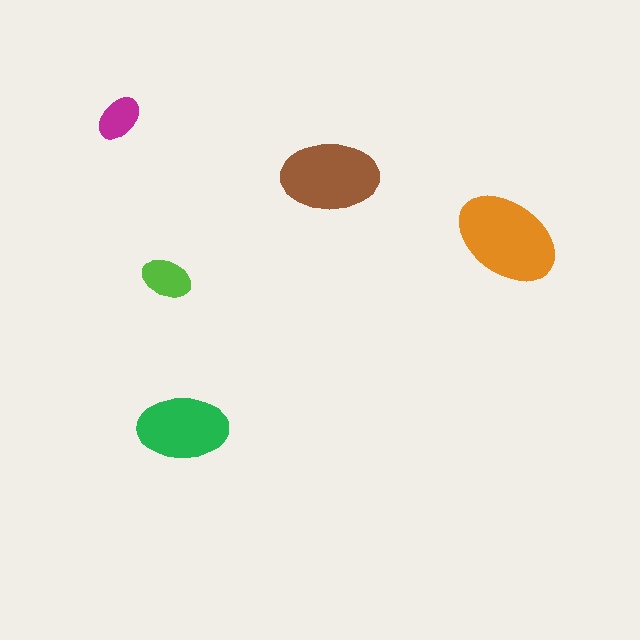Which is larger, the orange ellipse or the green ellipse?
The orange one.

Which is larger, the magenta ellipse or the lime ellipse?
The lime one.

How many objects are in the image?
There are 5 objects in the image.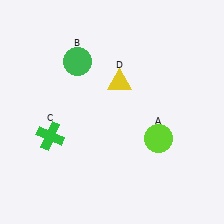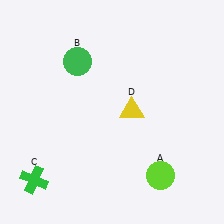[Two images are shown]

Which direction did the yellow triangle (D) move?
The yellow triangle (D) moved down.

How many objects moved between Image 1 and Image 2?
3 objects moved between the two images.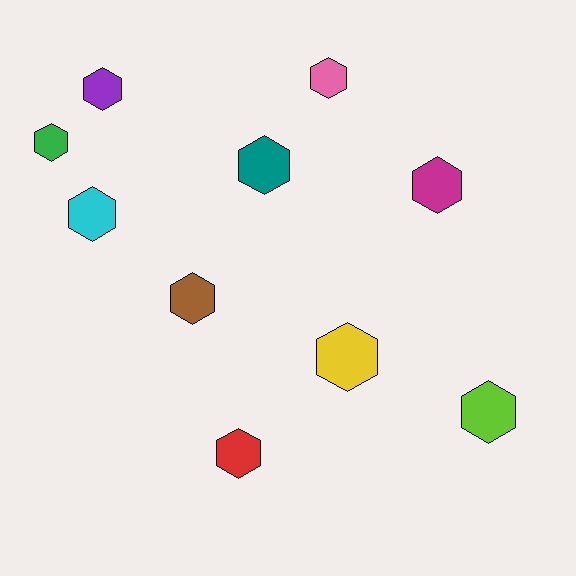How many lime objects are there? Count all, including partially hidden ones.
There is 1 lime object.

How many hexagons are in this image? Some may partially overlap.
There are 10 hexagons.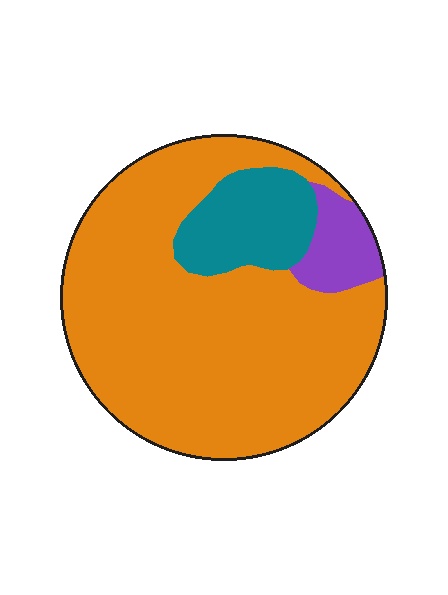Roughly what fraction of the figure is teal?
Teal takes up less than a quarter of the figure.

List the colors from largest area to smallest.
From largest to smallest: orange, teal, purple.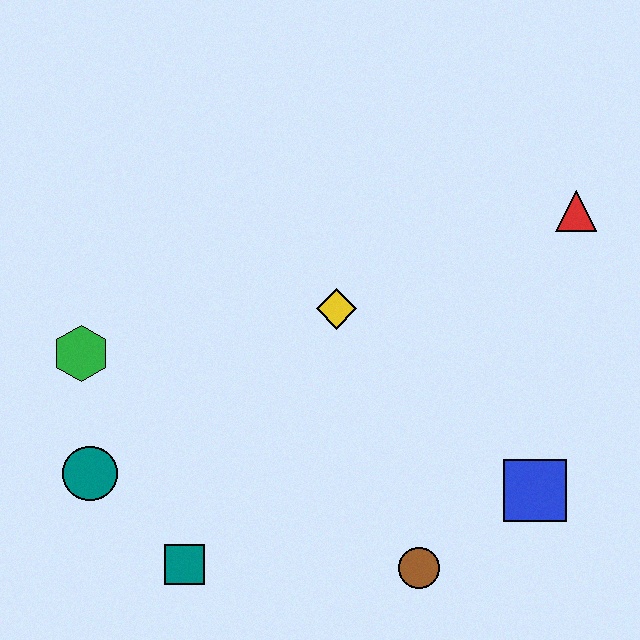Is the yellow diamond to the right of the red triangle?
No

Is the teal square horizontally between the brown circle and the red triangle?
No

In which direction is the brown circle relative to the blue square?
The brown circle is to the left of the blue square.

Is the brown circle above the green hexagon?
No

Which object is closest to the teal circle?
The green hexagon is closest to the teal circle.